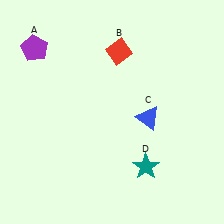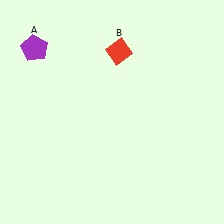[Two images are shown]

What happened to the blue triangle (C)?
The blue triangle (C) was removed in Image 2. It was in the bottom-right area of Image 1.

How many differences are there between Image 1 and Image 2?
There are 2 differences between the two images.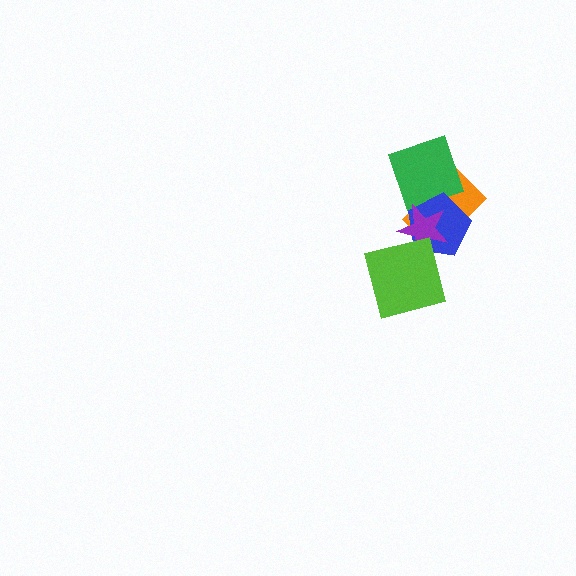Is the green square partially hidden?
Yes, it is partially covered by another shape.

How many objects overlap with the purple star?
3 objects overlap with the purple star.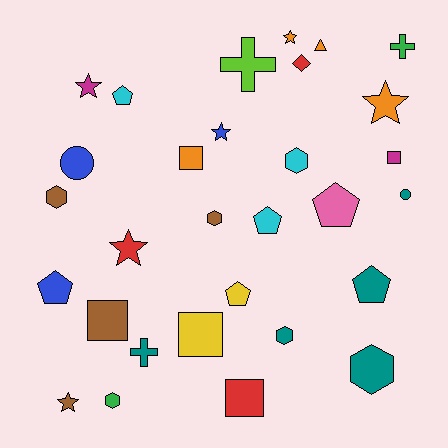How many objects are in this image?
There are 30 objects.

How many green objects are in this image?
There are 2 green objects.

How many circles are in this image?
There are 2 circles.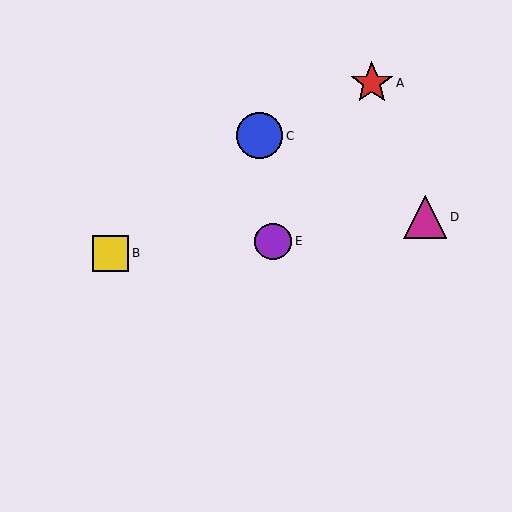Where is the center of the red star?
The center of the red star is at (372, 83).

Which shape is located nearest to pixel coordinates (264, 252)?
The purple circle (labeled E) at (273, 241) is nearest to that location.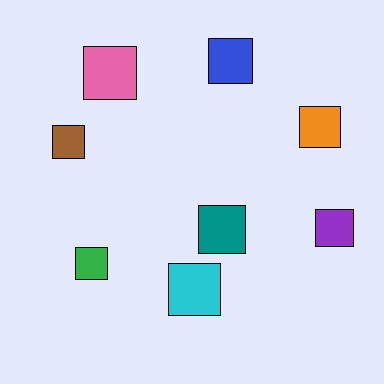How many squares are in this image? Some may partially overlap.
There are 8 squares.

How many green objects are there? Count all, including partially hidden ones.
There is 1 green object.